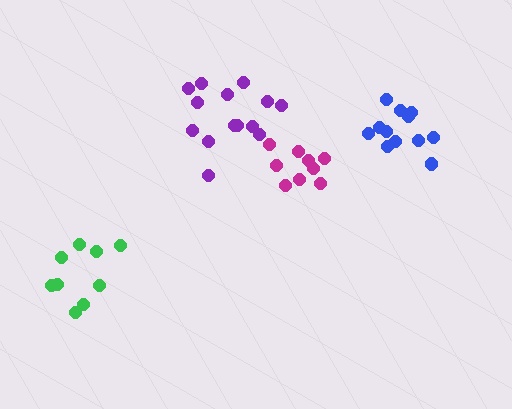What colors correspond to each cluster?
The clusters are colored: magenta, green, blue, purple.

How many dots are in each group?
Group 1: 9 dots, Group 2: 9 dots, Group 3: 12 dots, Group 4: 14 dots (44 total).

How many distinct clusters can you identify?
There are 4 distinct clusters.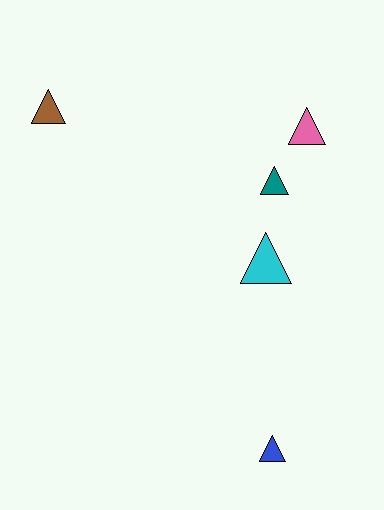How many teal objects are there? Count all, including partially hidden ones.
There is 1 teal object.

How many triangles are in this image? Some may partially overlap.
There are 5 triangles.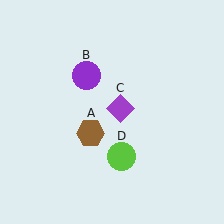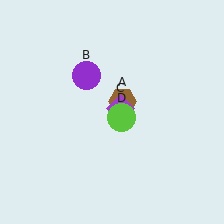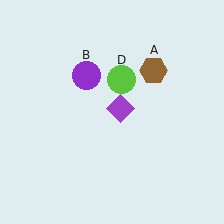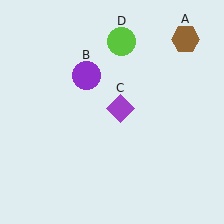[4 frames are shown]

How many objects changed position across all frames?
2 objects changed position: brown hexagon (object A), lime circle (object D).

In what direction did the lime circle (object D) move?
The lime circle (object D) moved up.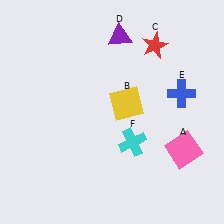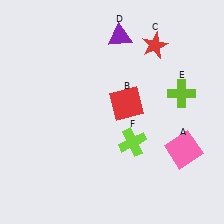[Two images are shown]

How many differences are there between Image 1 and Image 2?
There are 3 differences between the two images.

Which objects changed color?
B changed from yellow to red. E changed from blue to lime. F changed from cyan to lime.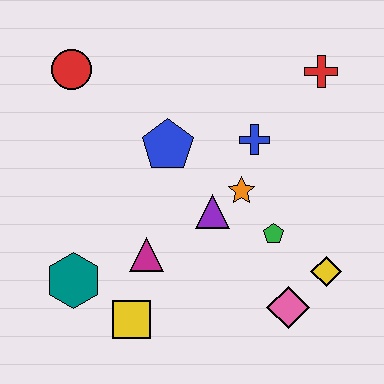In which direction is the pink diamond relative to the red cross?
The pink diamond is below the red cross.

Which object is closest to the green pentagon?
The orange star is closest to the green pentagon.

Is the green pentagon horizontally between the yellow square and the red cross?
Yes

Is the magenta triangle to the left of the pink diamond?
Yes